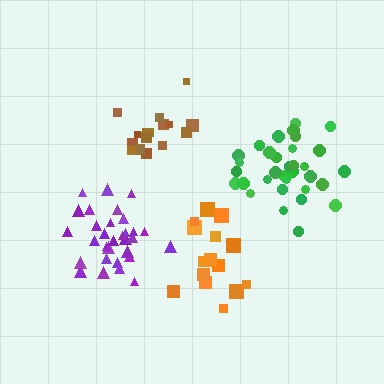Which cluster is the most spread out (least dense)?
Orange.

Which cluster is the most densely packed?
Purple.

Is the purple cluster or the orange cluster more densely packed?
Purple.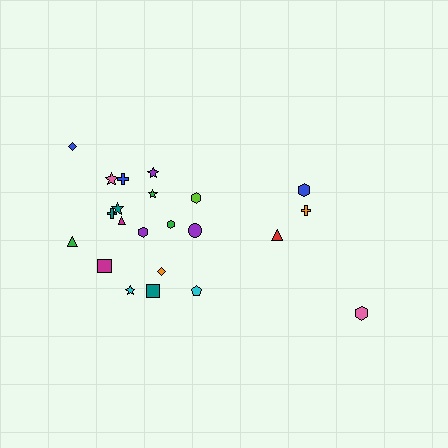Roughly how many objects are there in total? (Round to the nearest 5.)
Roughly 20 objects in total.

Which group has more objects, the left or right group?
The left group.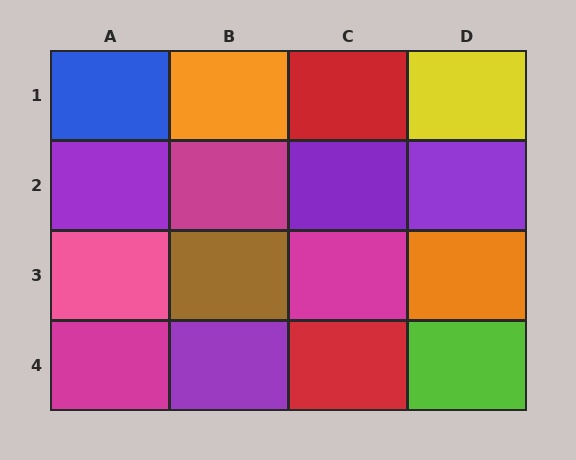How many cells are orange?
2 cells are orange.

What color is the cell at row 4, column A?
Magenta.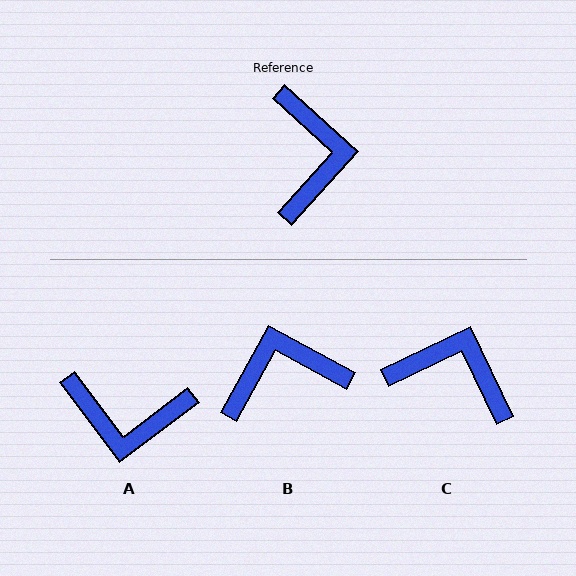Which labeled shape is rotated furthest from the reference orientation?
B, about 104 degrees away.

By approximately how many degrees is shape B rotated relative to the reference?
Approximately 104 degrees counter-clockwise.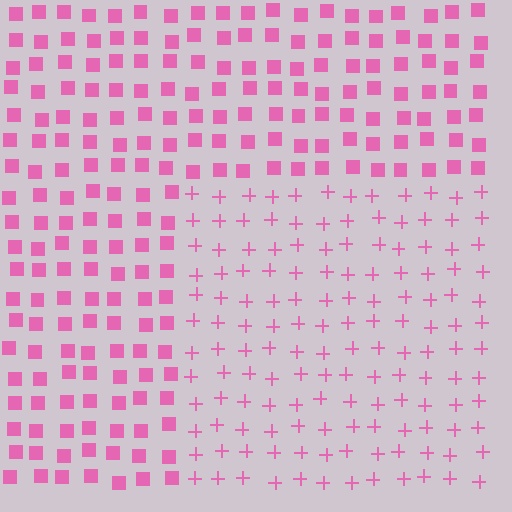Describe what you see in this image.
The image is filled with small pink elements arranged in a uniform grid. A rectangle-shaped region contains plus signs, while the surrounding area contains squares. The boundary is defined purely by the change in element shape.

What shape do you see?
I see a rectangle.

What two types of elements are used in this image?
The image uses plus signs inside the rectangle region and squares outside it.